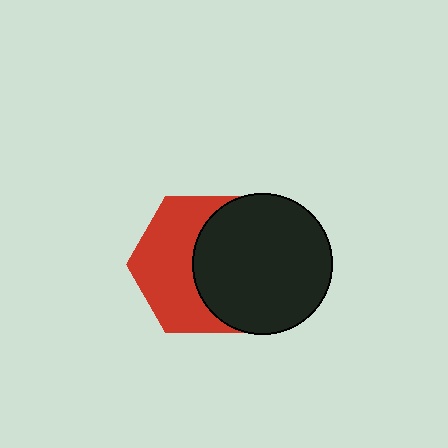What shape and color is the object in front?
The object in front is a black circle.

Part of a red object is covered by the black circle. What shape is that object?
It is a hexagon.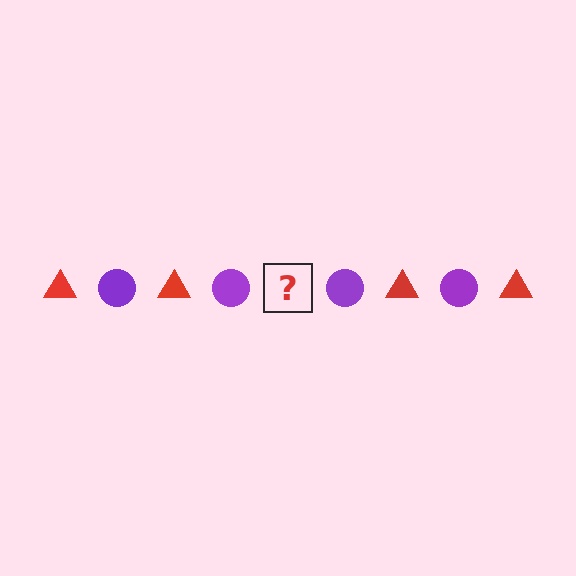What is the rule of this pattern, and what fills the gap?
The rule is that the pattern alternates between red triangle and purple circle. The gap should be filled with a red triangle.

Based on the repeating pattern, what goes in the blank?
The blank should be a red triangle.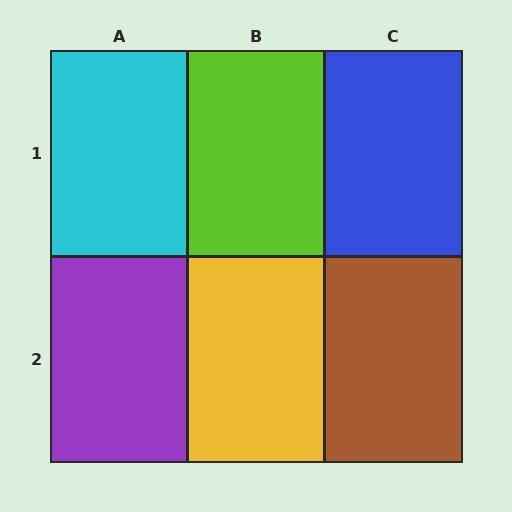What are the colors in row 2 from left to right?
Purple, yellow, brown.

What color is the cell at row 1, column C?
Blue.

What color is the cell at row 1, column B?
Lime.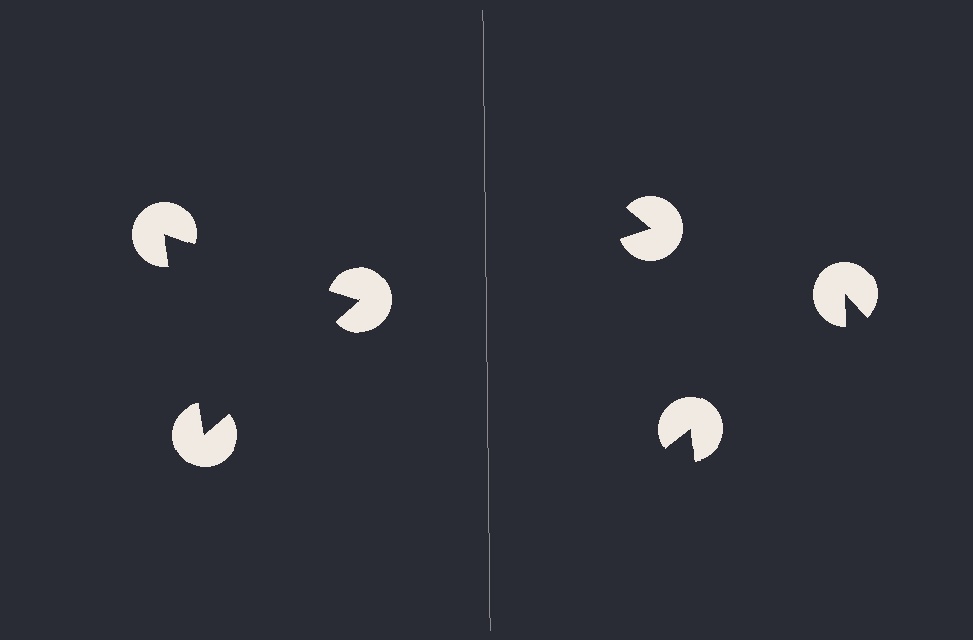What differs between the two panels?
The pac-man discs are positioned identically on both sides; only the wedge orientations differ. On the left they align to a triangle; on the right they are misaligned.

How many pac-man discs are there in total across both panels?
6 — 3 on each side.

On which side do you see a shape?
An illusory triangle appears on the left side. On the right side the wedge cuts are rotated, so no coherent shape forms.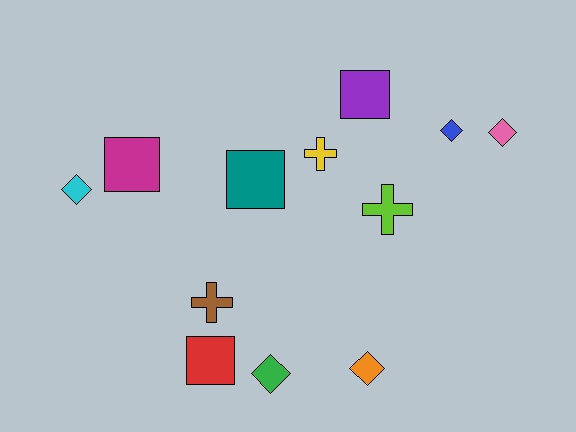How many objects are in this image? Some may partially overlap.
There are 12 objects.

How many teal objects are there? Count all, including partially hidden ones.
There is 1 teal object.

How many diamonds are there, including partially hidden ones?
There are 5 diamonds.